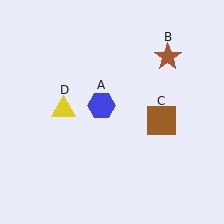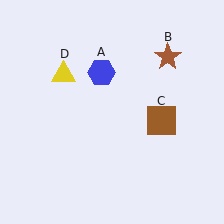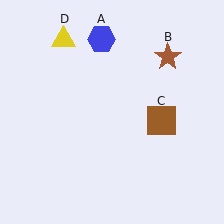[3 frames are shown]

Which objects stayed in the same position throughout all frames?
Brown star (object B) and brown square (object C) remained stationary.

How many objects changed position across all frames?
2 objects changed position: blue hexagon (object A), yellow triangle (object D).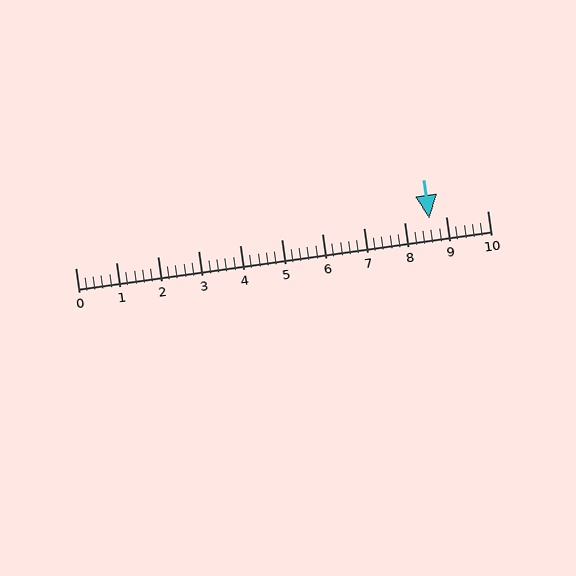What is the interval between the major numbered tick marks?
The major tick marks are spaced 1 units apart.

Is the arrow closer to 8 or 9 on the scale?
The arrow is closer to 9.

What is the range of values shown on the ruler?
The ruler shows values from 0 to 10.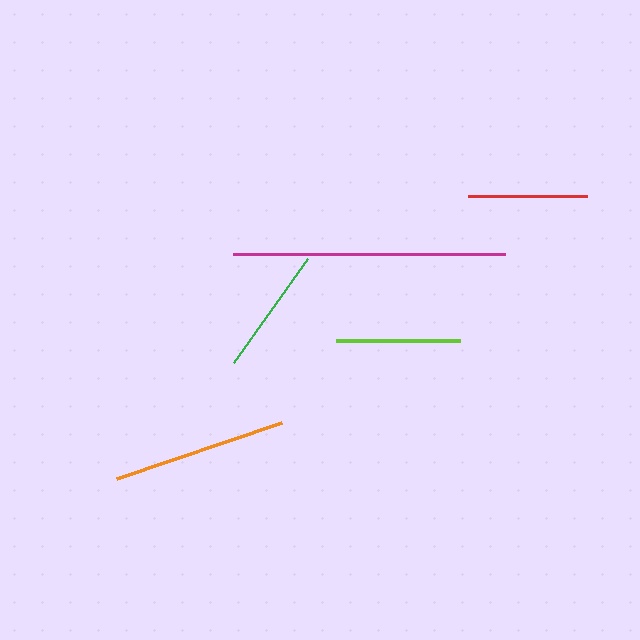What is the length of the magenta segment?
The magenta segment is approximately 272 pixels long.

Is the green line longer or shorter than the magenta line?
The magenta line is longer than the green line.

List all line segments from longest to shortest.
From longest to shortest: magenta, orange, green, lime, red.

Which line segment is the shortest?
The red line is the shortest at approximately 119 pixels.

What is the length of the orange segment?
The orange segment is approximately 174 pixels long.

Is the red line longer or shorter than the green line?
The green line is longer than the red line.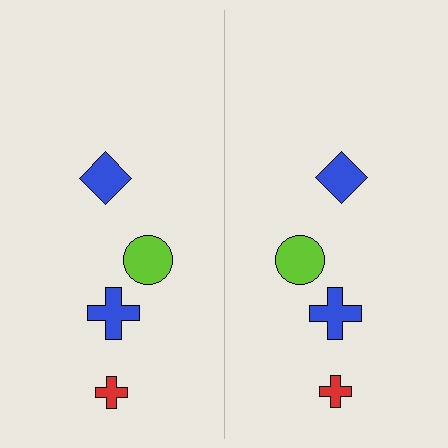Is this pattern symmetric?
Yes, this pattern has bilateral (reflection) symmetry.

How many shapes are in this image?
There are 8 shapes in this image.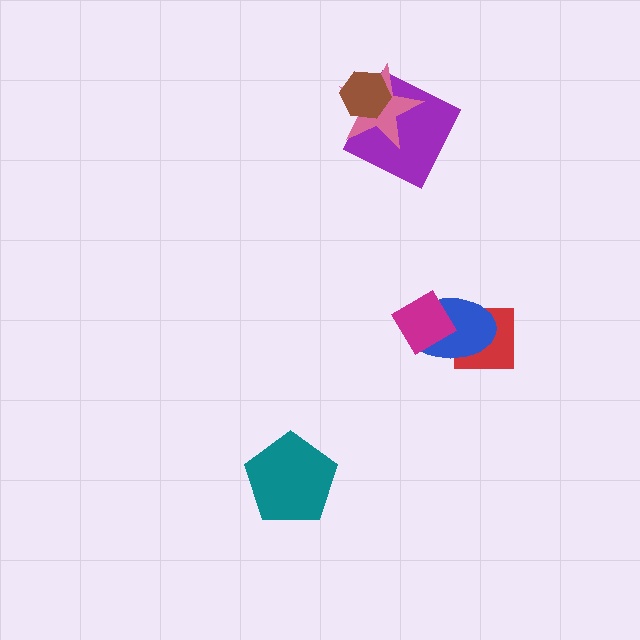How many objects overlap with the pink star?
2 objects overlap with the pink star.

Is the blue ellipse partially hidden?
Yes, it is partially covered by another shape.